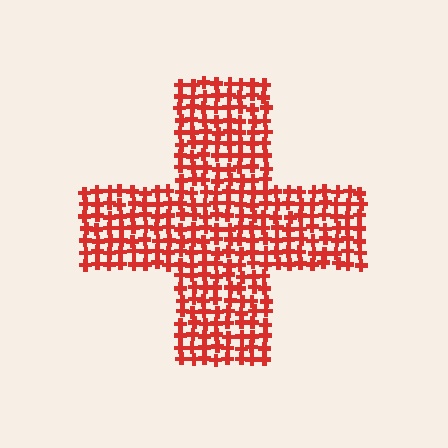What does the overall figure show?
The overall figure shows a cross.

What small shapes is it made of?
It is made of small crosses.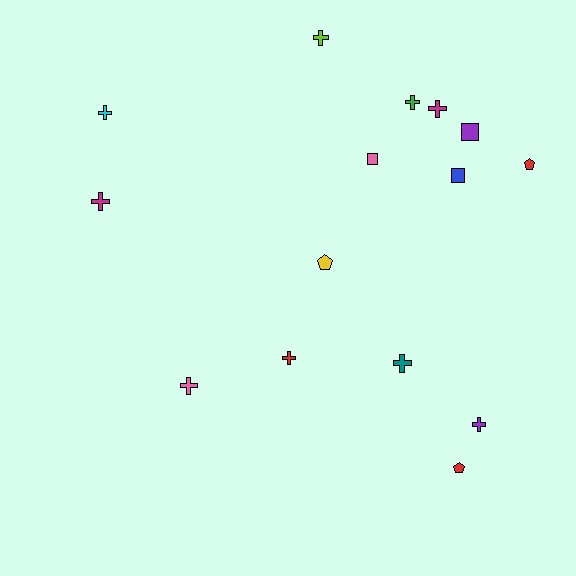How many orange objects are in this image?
There are no orange objects.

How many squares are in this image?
There are 3 squares.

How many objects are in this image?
There are 15 objects.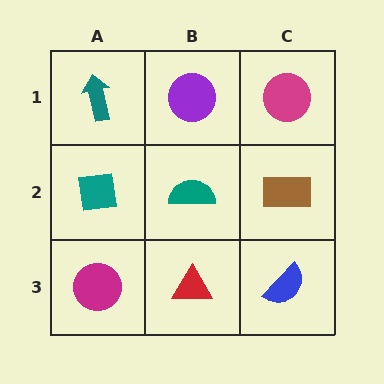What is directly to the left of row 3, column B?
A magenta circle.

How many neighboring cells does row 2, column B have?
4.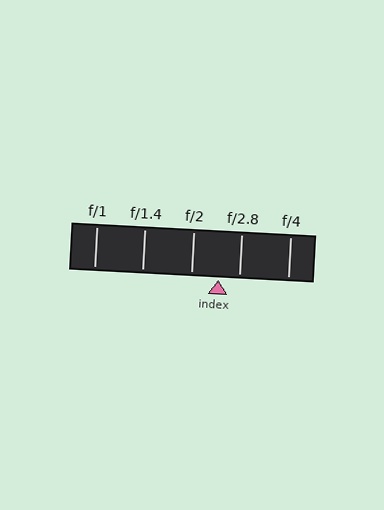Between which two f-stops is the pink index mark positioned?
The index mark is between f/2 and f/2.8.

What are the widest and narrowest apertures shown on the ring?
The widest aperture shown is f/1 and the narrowest is f/4.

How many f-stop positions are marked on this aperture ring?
There are 5 f-stop positions marked.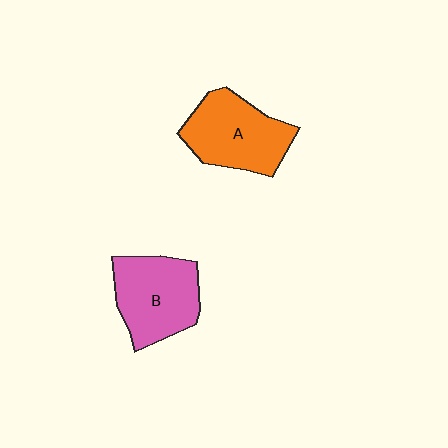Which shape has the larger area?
Shape A (orange).